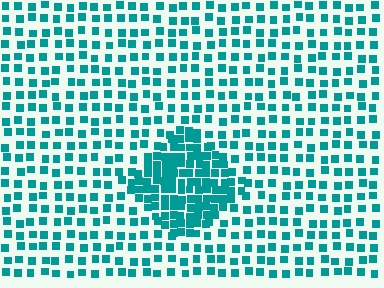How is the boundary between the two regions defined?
The boundary is defined by a change in element density (approximately 2.3x ratio). All elements are the same color, size, and shape.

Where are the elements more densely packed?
The elements are more densely packed inside the diamond boundary.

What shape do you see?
I see a diamond.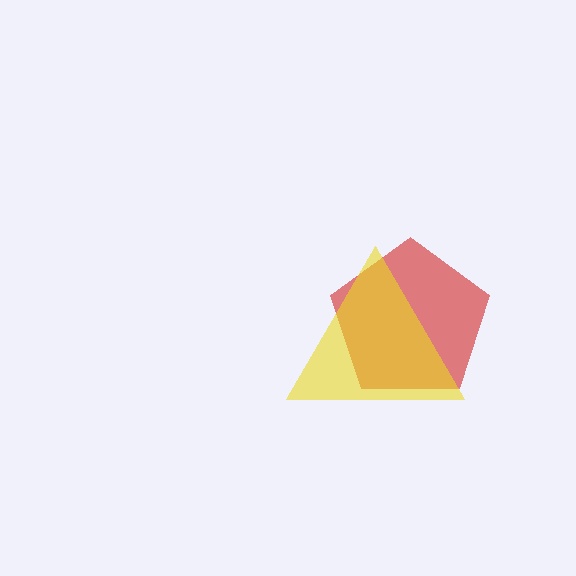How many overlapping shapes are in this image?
There are 2 overlapping shapes in the image.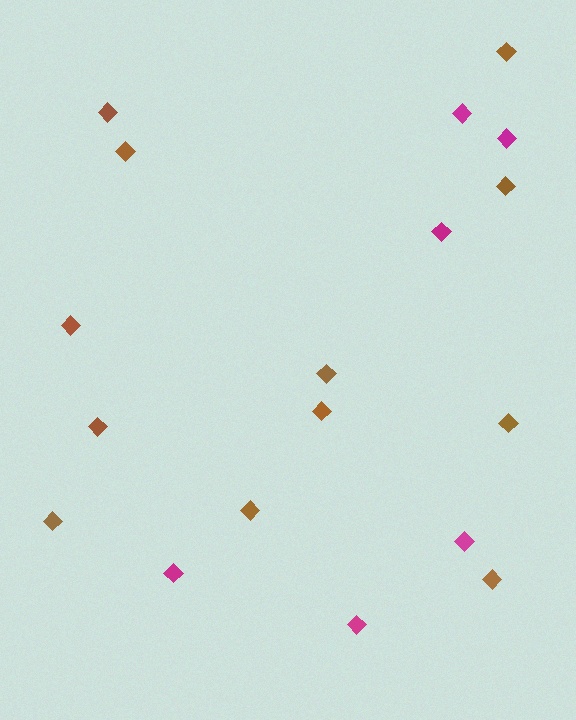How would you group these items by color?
There are 2 groups: one group of magenta diamonds (6) and one group of brown diamonds (12).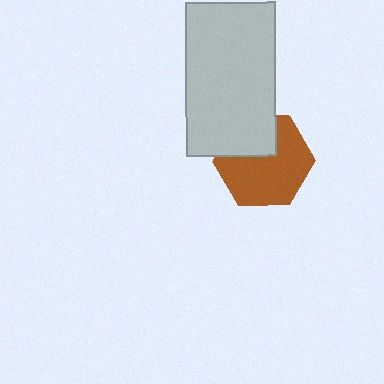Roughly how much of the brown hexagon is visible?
Most of it is visible (roughly 69%).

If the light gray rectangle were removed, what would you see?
You would see the complete brown hexagon.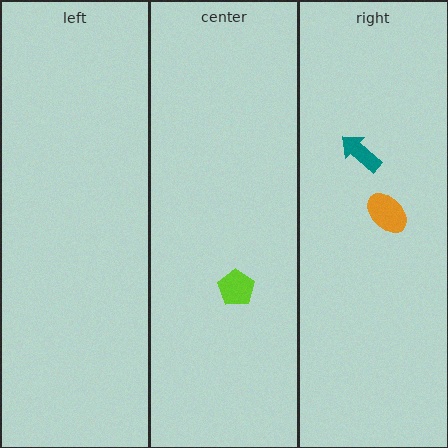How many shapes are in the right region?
2.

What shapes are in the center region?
The lime pentagon.